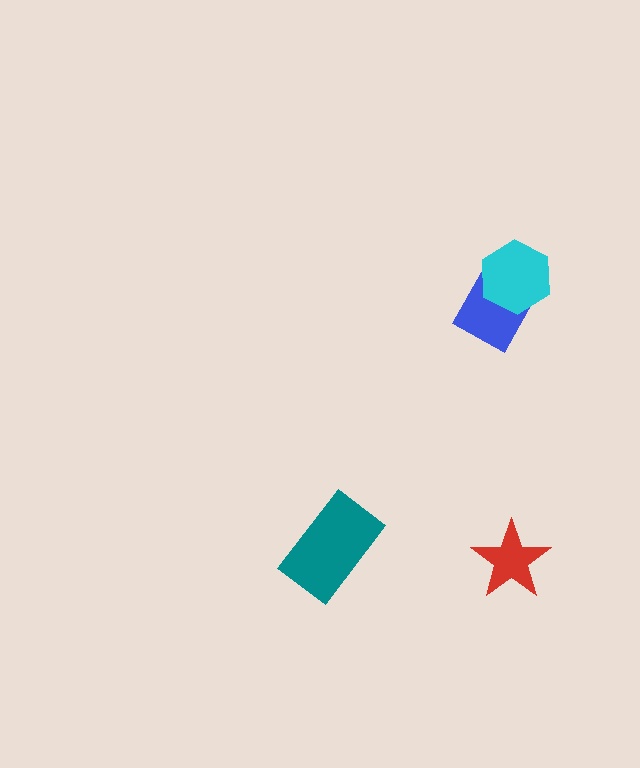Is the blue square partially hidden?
Yes, it is partially covered by another shape.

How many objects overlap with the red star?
0 objects overlap with the red star.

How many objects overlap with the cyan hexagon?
1 object overlaps with the cyan hexagon.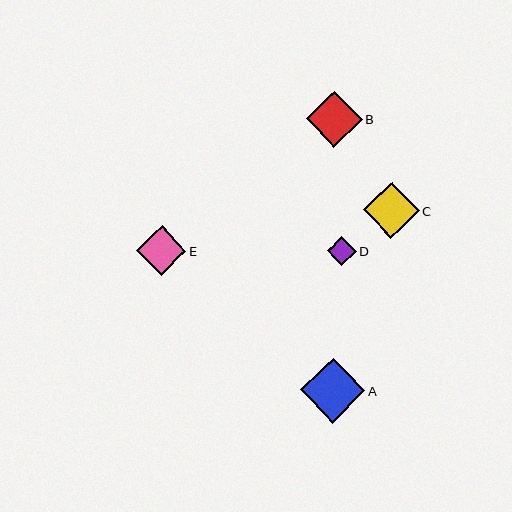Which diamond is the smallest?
Diamond D is the smallest with a size of approximately 29 pixels.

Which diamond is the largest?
Diamond A is the largest with a size of approximately 64 pixels.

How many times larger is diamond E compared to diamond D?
Diamond E is approximately 1.7 times the size of diamond D.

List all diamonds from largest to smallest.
From largest to smallest: A, C, B, E, D.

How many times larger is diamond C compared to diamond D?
Diamond C is approximately 1.9 times the size of diamond D.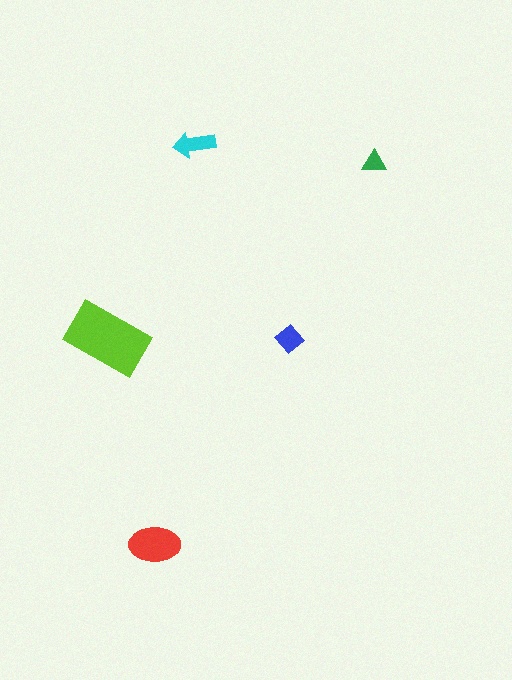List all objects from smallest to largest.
The green triangle, the blue diamond, the cyan arrow, the red ellipse, the lime rectangle.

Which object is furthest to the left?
The lime rectangle is leftmost.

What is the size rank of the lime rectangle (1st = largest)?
1st.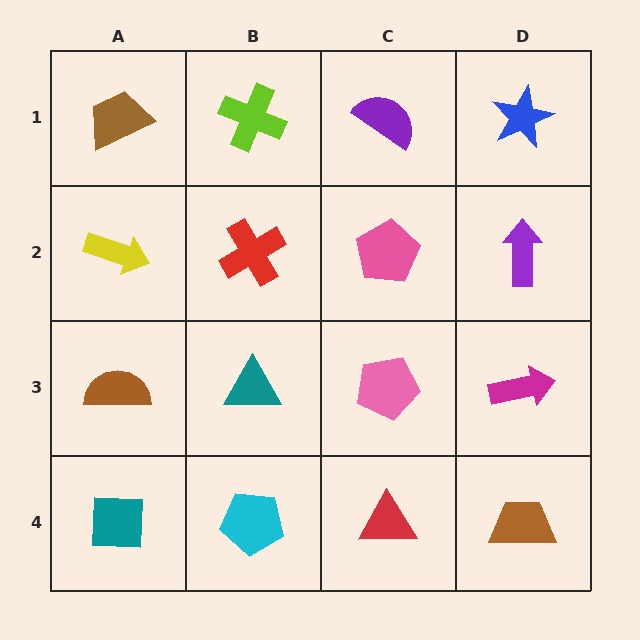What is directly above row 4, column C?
A pink pentagon.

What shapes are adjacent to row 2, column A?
A brown trapezoid (row 1, column A), a brown semicircle (row 3, column A), a red cross (row 2, column B).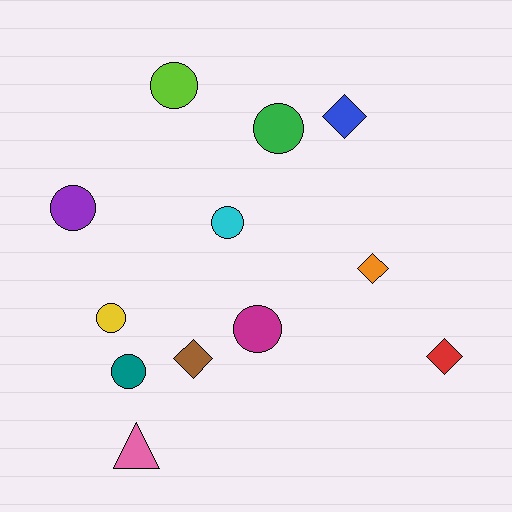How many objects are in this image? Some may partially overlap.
There are 12 objects.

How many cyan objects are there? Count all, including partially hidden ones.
There is 1 cyan object.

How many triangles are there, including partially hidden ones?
There is 1 triangle.